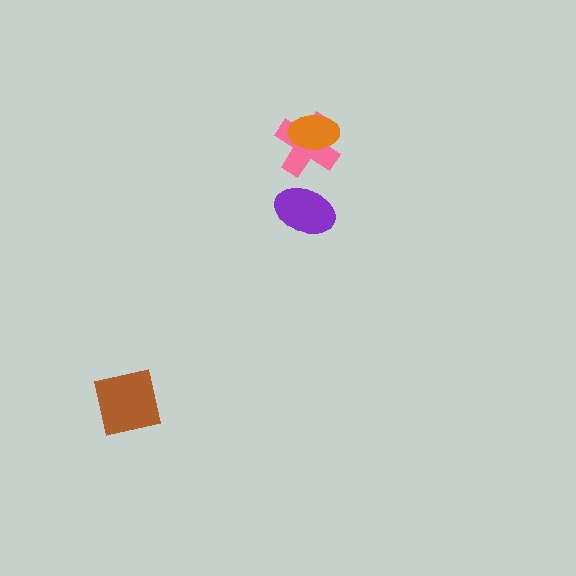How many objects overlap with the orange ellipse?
1 object overlaps with the orange ellipse.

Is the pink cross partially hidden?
Yes, it is partially covered by another shape.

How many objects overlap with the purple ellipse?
0 objects overlap with the purple ellipse.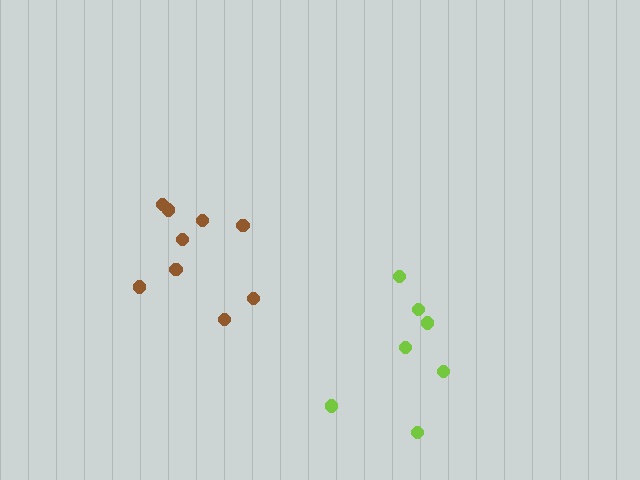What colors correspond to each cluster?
The clusters are colored: brown, lime.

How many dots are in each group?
Group 1: 9 dots, Group 2: 7 dots (16 total).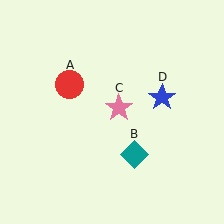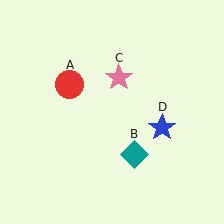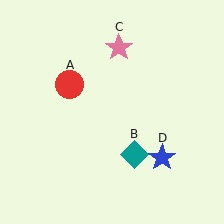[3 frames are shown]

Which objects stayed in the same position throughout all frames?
Red circle (object A) and teal diamond (object B) remained stationary.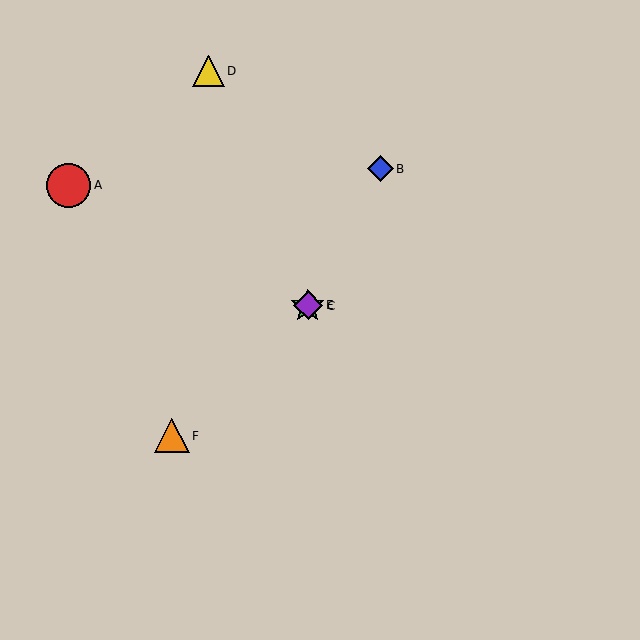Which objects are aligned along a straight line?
Objects B, C, E are aligned along a straight line.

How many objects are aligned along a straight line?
3 objects (B, C, E) are aligned along a straight line.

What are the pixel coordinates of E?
Object E is at (308, 305).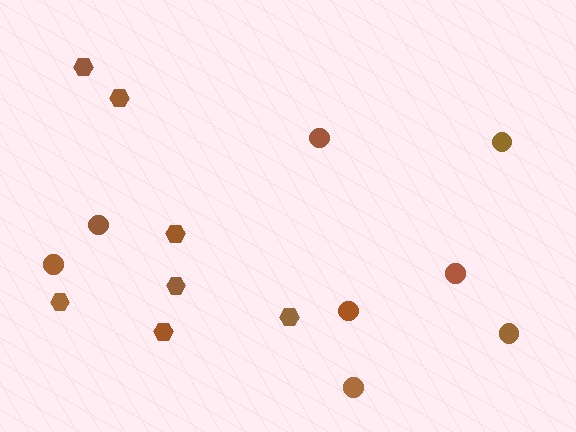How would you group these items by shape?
There are 2 groups: one group of hexagons (7) and one group of circles (8).